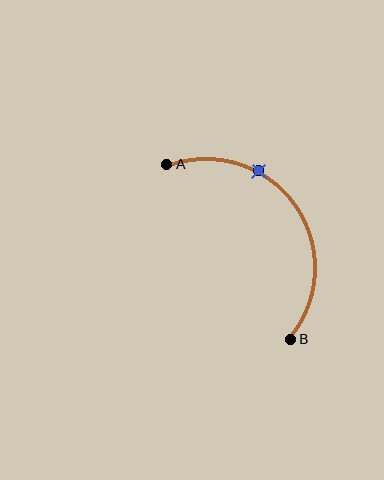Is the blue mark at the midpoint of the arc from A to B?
No. The blue mark lies on the arc but is closer to endpoint A. The arc midpoint would be at the point on the curve equidistant along the arc from both A and B.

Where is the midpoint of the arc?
The arc midpoint is the point on the curve farthest from the straight line joining A and B. It sits above and to the right of that line.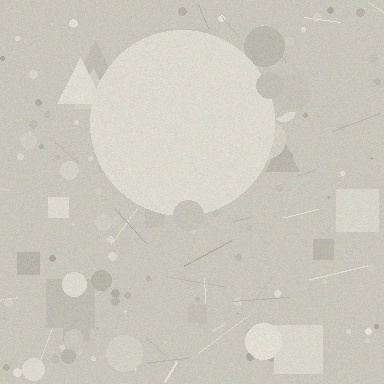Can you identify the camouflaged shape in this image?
The camouflaged shape is a circle.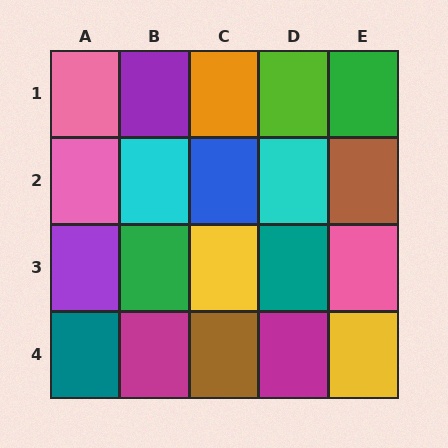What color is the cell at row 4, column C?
Brown.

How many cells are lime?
1 cell is lime.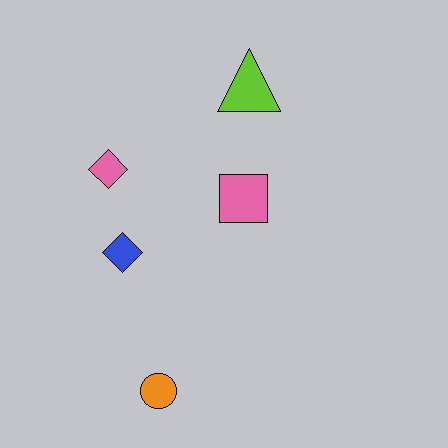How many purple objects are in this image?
There are no purple objects.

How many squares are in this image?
There is 1 square.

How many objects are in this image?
There are 5 objects.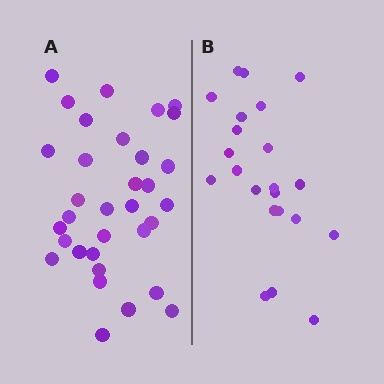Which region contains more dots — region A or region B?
Region A (the left region) has more dots.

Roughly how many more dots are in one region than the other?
Region A has roughly 12 or so more dots than region B.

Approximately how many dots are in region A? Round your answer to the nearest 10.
About 30 dots. (The exact count is 33, which rounds to 30.)